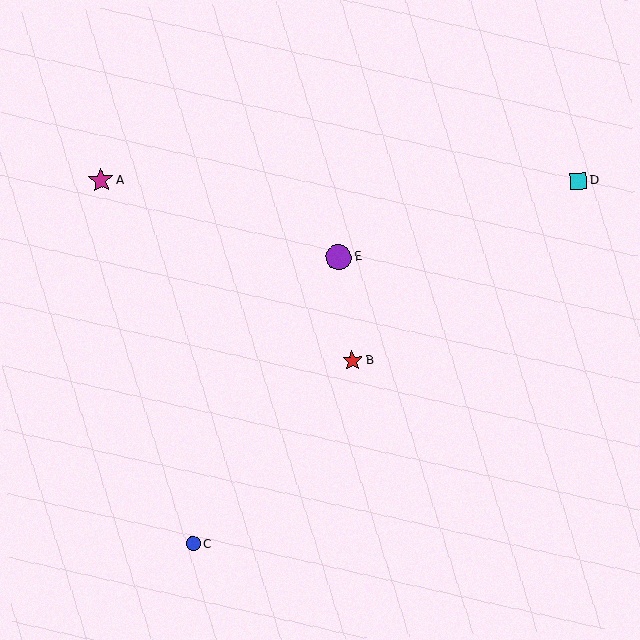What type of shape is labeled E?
Shape E is a purple circle.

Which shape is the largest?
The purple circle (labeled E) is the largest.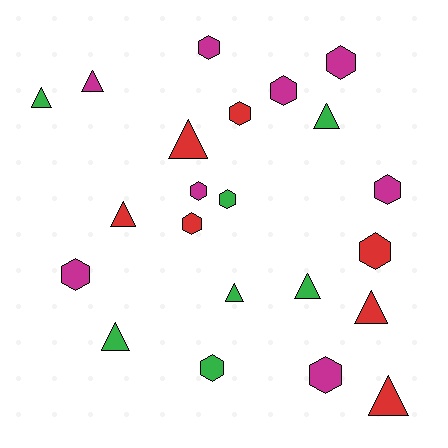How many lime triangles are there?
There are no lime triangles.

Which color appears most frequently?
Magenta, with 8 objects.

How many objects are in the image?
There are 22 objects.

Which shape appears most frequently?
Hexagon, with 12 objects.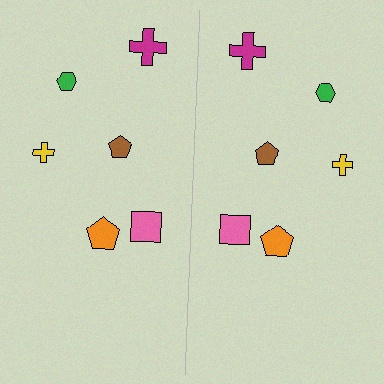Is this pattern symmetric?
Yes, this pattern has bilateral (reflection) symmetry.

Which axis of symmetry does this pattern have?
The pattern has a vertical axis of symmetry running through the center of the image.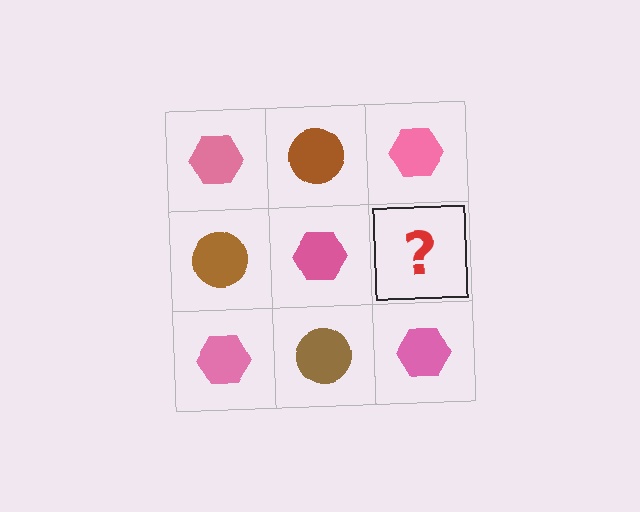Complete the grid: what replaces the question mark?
The question mark should be replaced with a brown circle.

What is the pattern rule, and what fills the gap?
The rule is that it alternates pink hexagon and brown circle in a checkerboard pattern. The gap should be filled with a brown circle.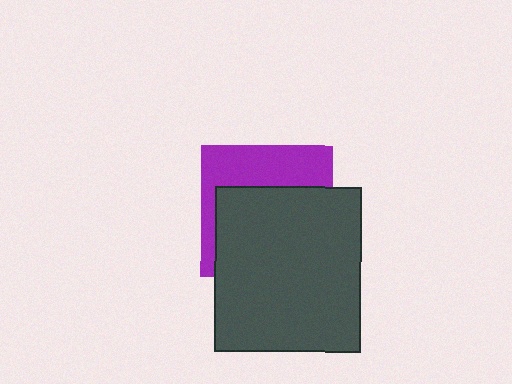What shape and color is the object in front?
The object in front is a dark gray rectangle.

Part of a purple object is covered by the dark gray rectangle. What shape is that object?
It is a square.